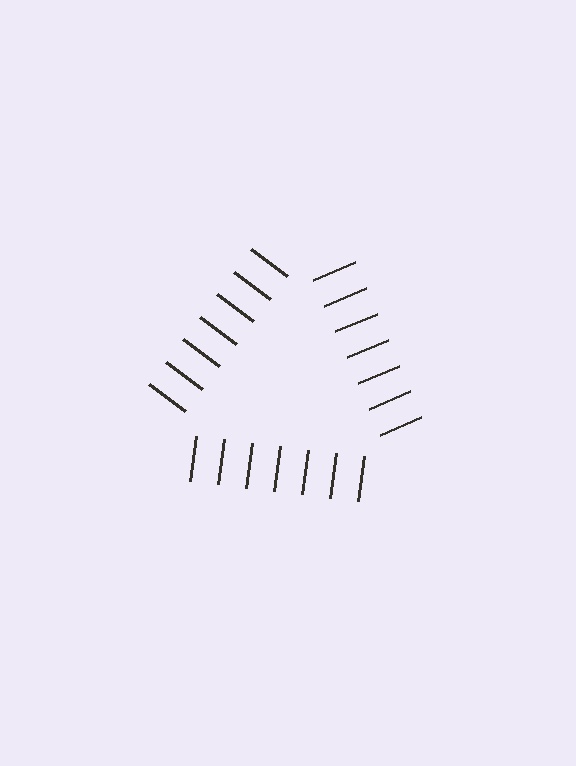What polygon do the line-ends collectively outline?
An illusory triangle — the line segments terminate on its edges but no continuous stroke is drawn.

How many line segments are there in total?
21 — 7 along each of the 3 edges.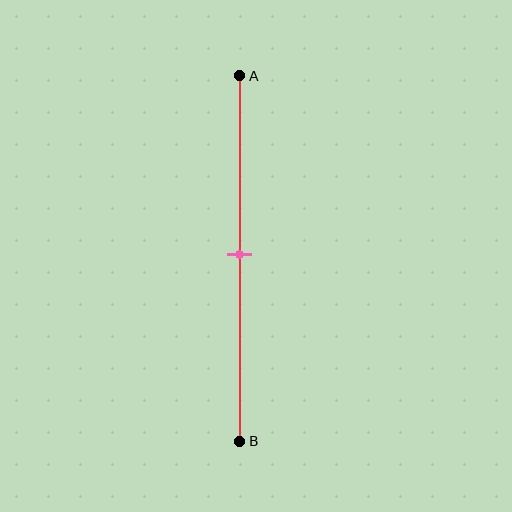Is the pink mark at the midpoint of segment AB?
Yes, the mark is approximately at the midpoint.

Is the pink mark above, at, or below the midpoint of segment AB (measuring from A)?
The pink mark is approximately at the midpoint of segment AB.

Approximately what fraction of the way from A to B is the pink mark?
The pink mark is approximately 50% of the way from A to B.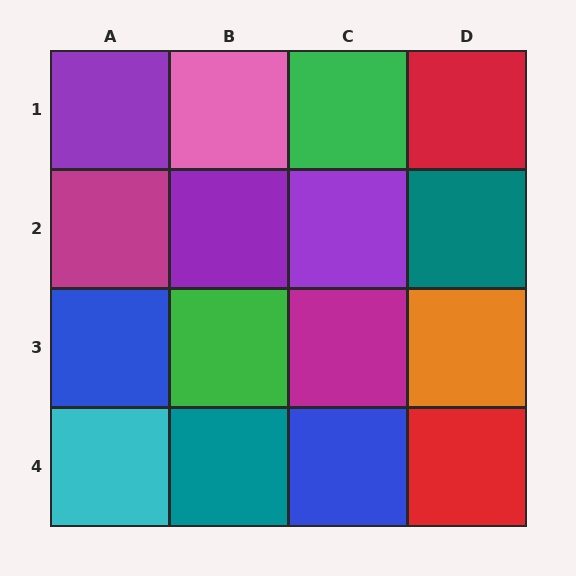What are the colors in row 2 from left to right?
Magenta, purple, purple, teal.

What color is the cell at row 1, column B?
Pink.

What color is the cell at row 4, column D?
Red.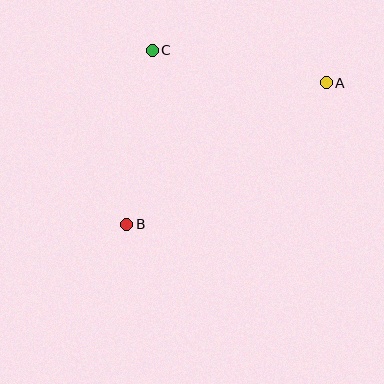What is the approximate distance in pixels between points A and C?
The distance between A and C is approximately 177 pixels.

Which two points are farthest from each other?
Points A and B are farthest from each other.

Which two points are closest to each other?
Points B and C are closest to each other.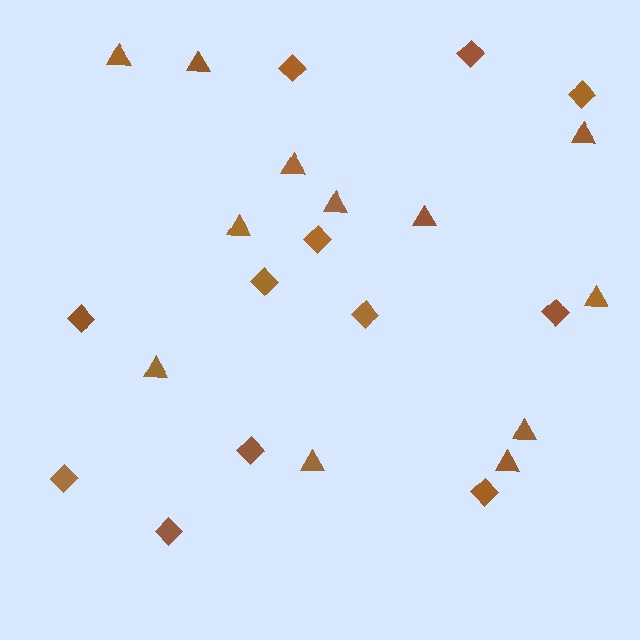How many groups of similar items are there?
There are 2 groups: one group of diamonds (12) and one group of triangles (12).